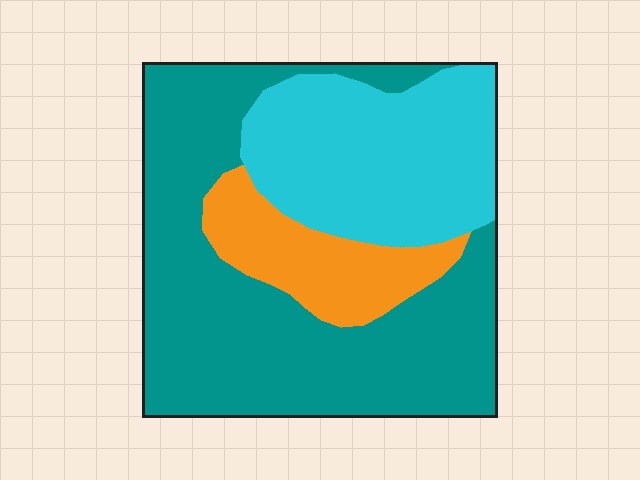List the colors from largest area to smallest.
From largest to smallest: teal, cyan, orange.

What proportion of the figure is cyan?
Cyan takes up about one third (1/3) of the figure.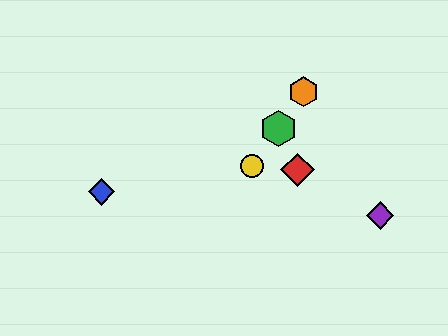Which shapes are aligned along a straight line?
The green hexagon, the yellow circle, the orange hexagon are aligned along a straight line.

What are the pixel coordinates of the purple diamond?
The purple diamond is at (380, 216).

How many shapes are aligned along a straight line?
3 shapes (the green hexagon, the yellow circle, the orange hexagon) are aligned along a straight line.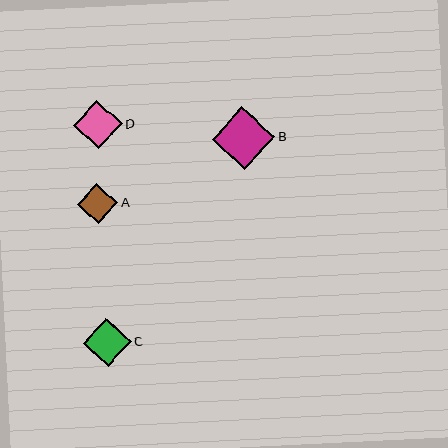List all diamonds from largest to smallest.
From largest to smallest: B, D, C, A.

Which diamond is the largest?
Diamond B is the largest with a size of approximately 62 pixels.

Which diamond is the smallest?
Diamond A is the smallest with a size of approximately 40 pixels.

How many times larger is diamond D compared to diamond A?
Diamond D is approximately 1.2 times the size of diamond A.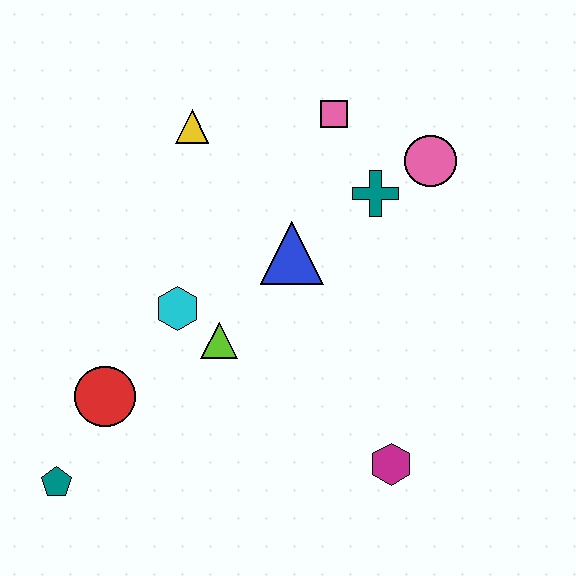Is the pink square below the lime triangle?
No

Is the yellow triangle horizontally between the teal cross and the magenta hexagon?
No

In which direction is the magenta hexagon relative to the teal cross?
The magenta hexagon is below the teal cross.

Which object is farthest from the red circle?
The pink circle is farthest from the red circle.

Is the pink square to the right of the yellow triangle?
Yes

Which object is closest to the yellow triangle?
The pink square is closest to the yellow triangle.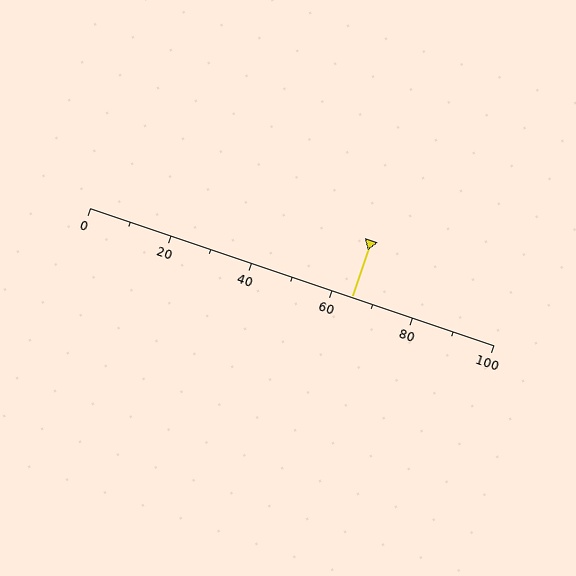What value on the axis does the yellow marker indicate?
The marker indicates approximately 65.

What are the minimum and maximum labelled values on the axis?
The axis runs from 0 to 100.